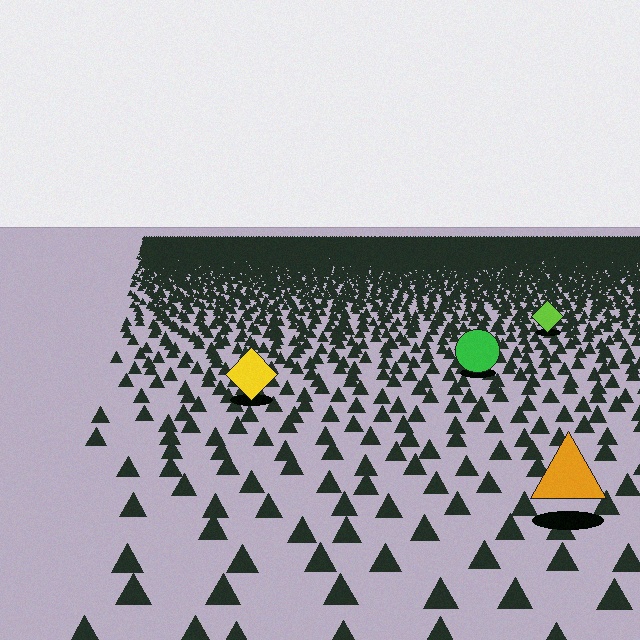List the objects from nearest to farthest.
From nearest to farthest: the orange triangle, the yellow diamond, the green circle, the lime diamond.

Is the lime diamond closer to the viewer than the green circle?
No. The green circle is closer — you can tell from the texture gradient: the ground texture is coarser near it.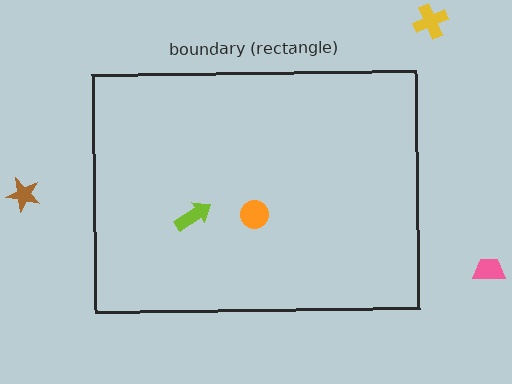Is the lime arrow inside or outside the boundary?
Inside.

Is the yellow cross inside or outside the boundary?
Outside.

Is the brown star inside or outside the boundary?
Outside.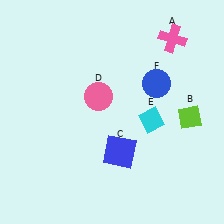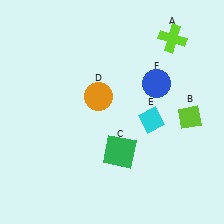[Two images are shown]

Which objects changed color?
A changed from pink to lime. C changed from blue to green. D changed from pink to orange.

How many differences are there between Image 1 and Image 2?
There are 3 differences between the two images.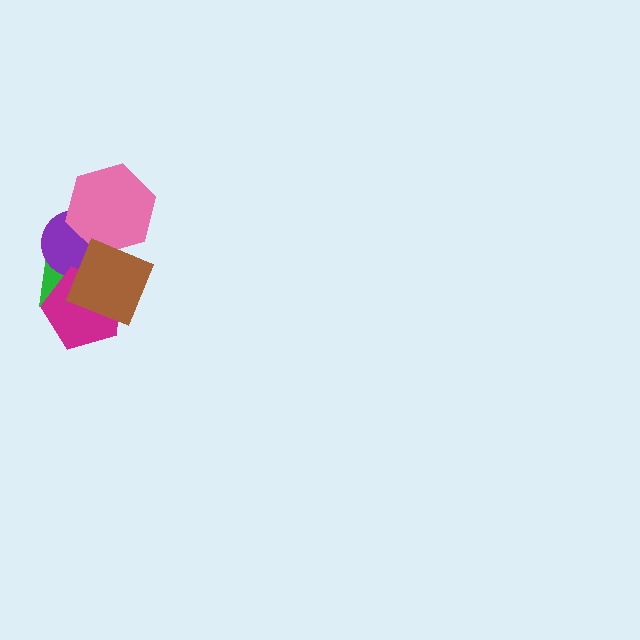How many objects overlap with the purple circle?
4 objects overlap with the purple circle.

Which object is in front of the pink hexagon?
The brown diamond is in front of the pink hexagon.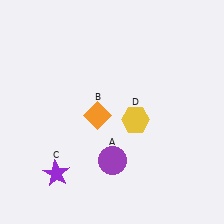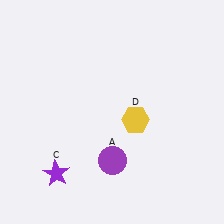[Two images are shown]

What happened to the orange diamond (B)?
The orange diamond (B) was removed in Image 2. It was in the bottom-left area of Image 1.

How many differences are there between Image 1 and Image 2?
There is 1 difference between the two images.